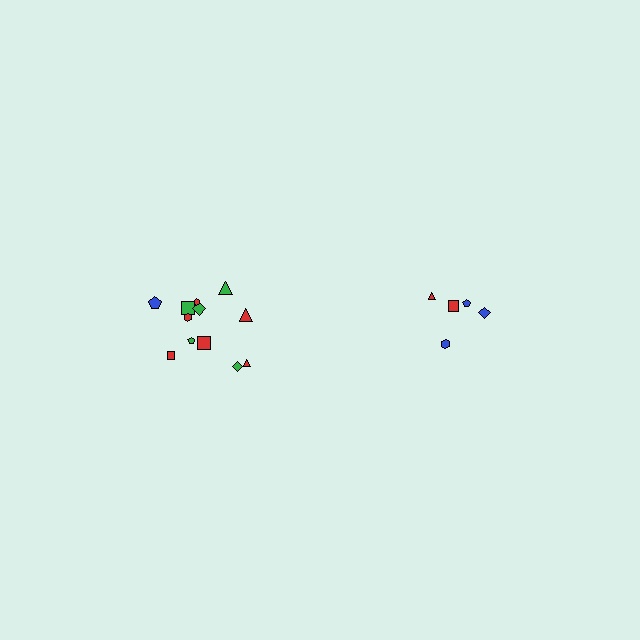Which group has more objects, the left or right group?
The left group.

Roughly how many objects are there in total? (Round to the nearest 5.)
Roughly 15 objects in total.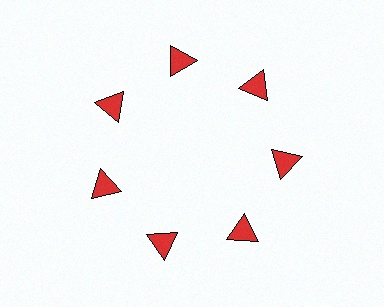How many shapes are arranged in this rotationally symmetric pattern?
There are 7 shapes, arranged in 7 groups of 1.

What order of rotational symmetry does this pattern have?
This pattern has 7-fold rotational symmetry.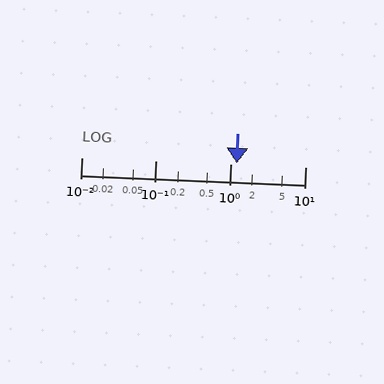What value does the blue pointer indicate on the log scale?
The pointer indicates approximately 1.2.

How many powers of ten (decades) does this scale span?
The scale spans 3 decades, from 0.01 to 10.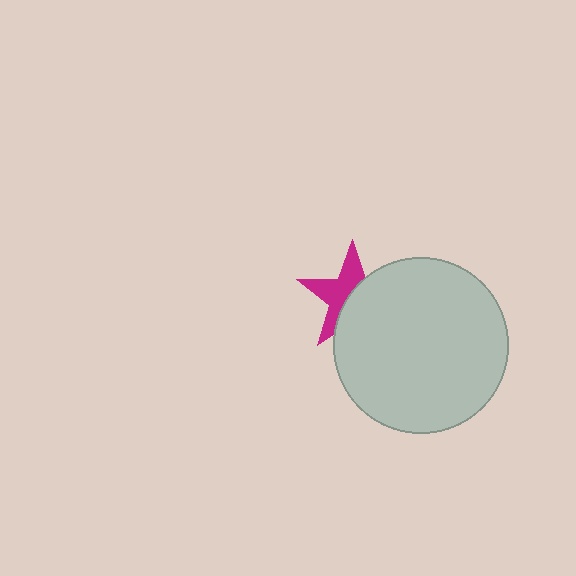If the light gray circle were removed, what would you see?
You would see the complete magenta star.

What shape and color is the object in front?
The object in front is a light gray circle.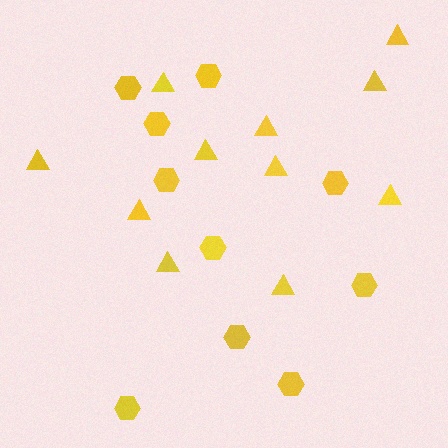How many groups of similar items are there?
There are 2 groups: one group of hexagons (10) and one group of triangles (11).